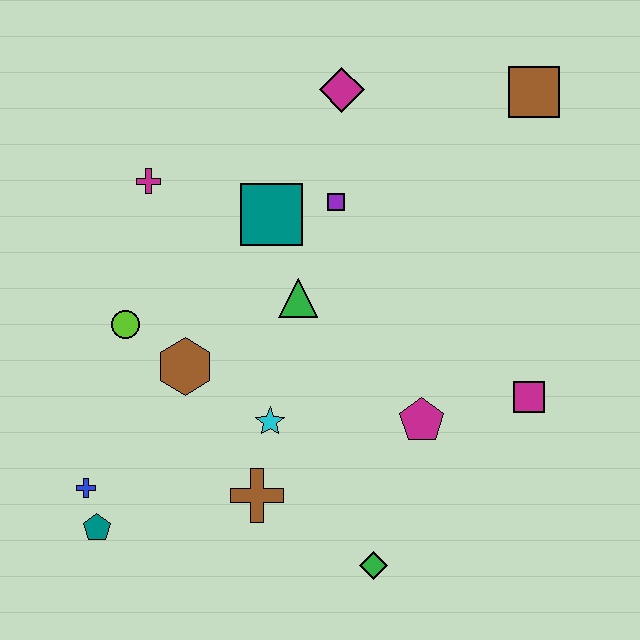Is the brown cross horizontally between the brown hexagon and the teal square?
Yes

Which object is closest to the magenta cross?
The teal square is closest to the magenta cross.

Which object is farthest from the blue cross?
The brown square is farthest from the blue cross.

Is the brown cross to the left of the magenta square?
Yes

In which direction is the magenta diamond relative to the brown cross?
The magenta diamond is above the brown cross.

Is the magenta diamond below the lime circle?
No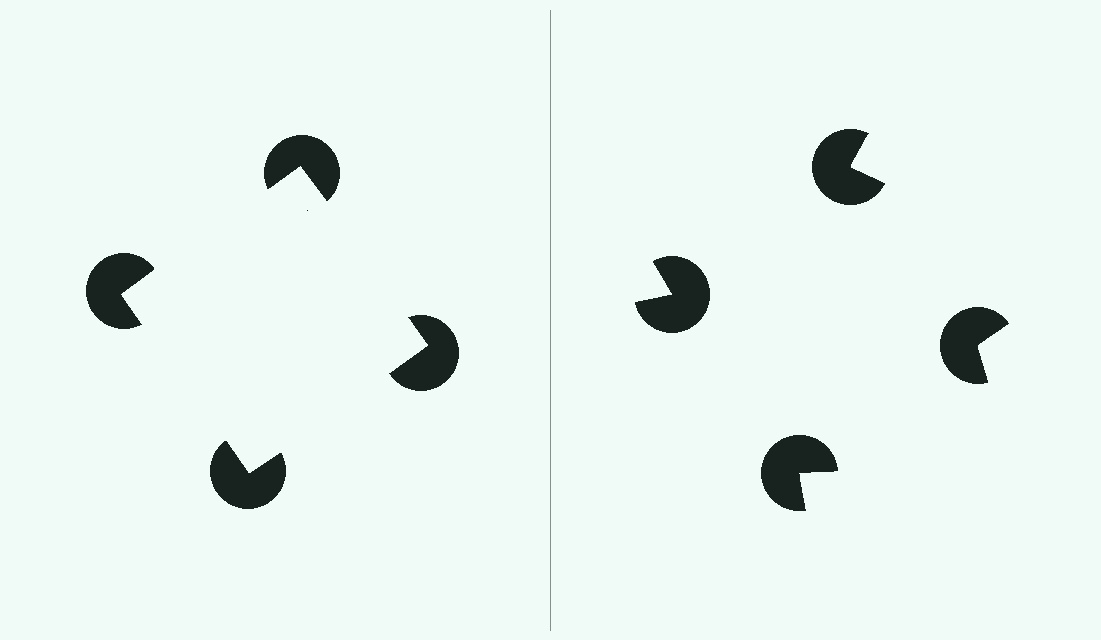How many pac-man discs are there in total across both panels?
8 — 4 on each side.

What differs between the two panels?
The pac-man discs are positioned identically on both sides; only the wedge orientations differ. On the left they align to a square; on the right they are misaligned.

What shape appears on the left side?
An illusory square.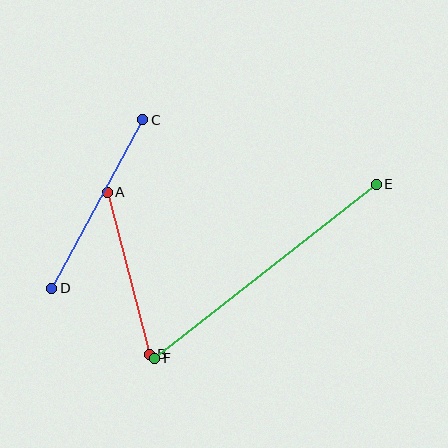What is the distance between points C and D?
The distance is approximately 192 pixels.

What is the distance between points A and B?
The distance is approximately 168 pixels.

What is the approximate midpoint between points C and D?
The midpoint is at approximately (97, 204) pixels.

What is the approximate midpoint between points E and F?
The midpoint is at approximately (266, 271) pixels.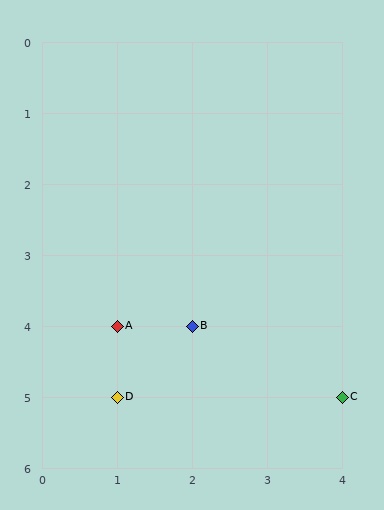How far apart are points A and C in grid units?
Points A and C are 3 columns and 1 row apart (about 3.2 grid units diagonally).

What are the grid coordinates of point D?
Point D is at grid coordinates (1, 5).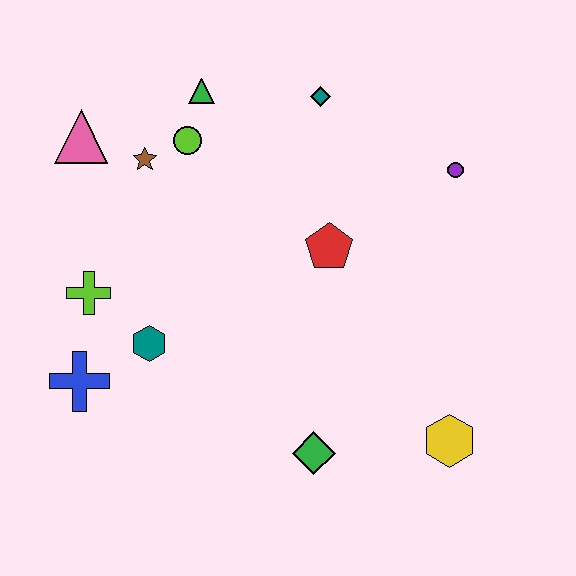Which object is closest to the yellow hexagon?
The green diamond is closest to the yellow hexagon.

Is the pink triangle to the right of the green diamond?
No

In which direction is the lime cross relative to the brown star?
The lime cross is below the brown star.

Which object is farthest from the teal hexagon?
The purple circle is farthest from the teal hexagon.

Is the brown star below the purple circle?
No